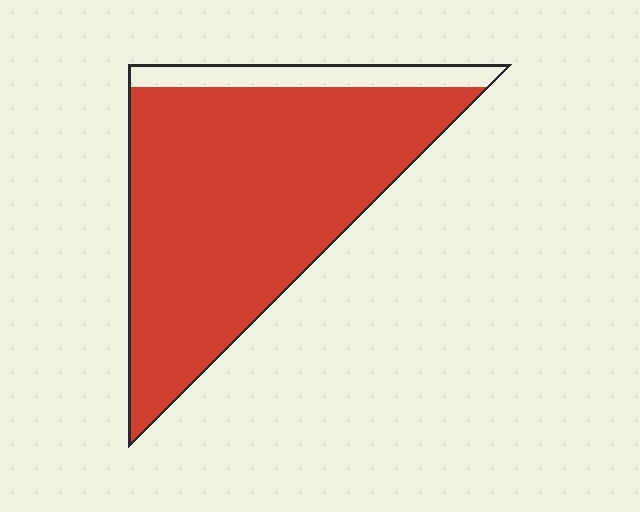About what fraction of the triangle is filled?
About seven eighths (7/8).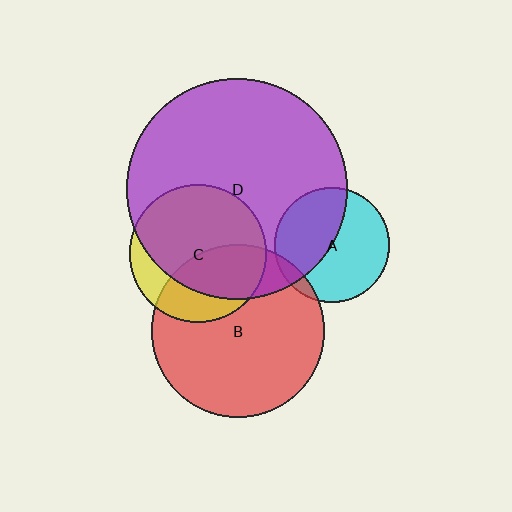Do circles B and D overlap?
Yes.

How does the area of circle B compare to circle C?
Approximately 1.6 times.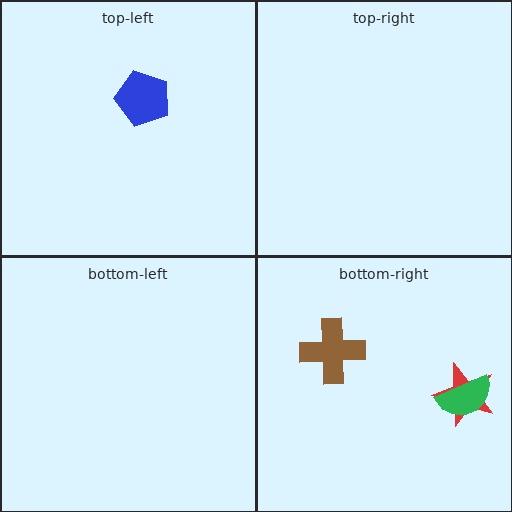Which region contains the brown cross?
The bottom-right region.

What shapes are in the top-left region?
The blue pentagon.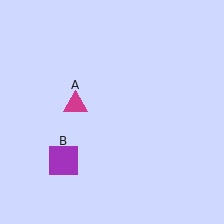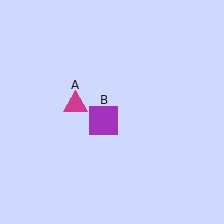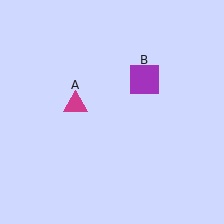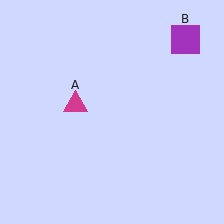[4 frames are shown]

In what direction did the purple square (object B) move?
The purple square (object B) moved up and to the right.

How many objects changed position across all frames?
1 object changed position: purple square (object B).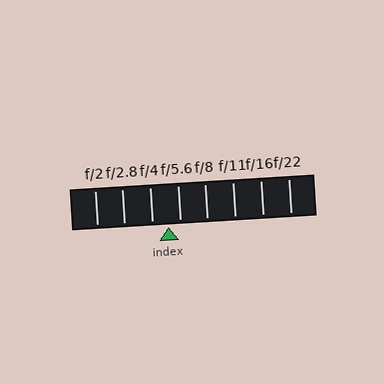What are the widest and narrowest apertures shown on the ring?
The widest aperture shown is f/2 and the narrowest is f/22.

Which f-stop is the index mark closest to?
The index mark is closest to f/5.6.